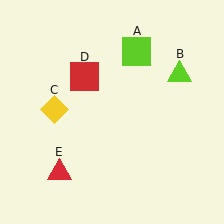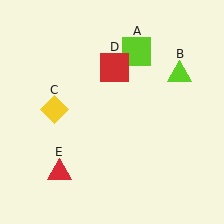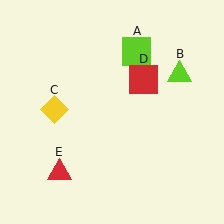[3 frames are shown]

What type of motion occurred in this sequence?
The red square (object D) rotated clockwise around the center of the scene.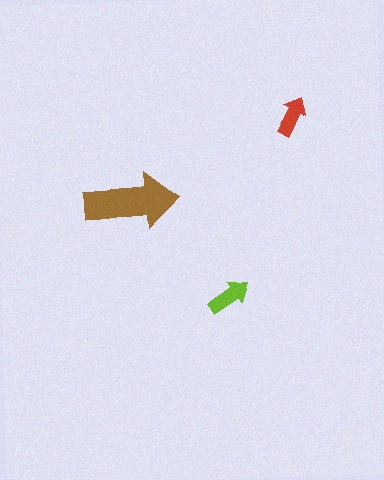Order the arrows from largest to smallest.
the brown one, the lime one, the red one.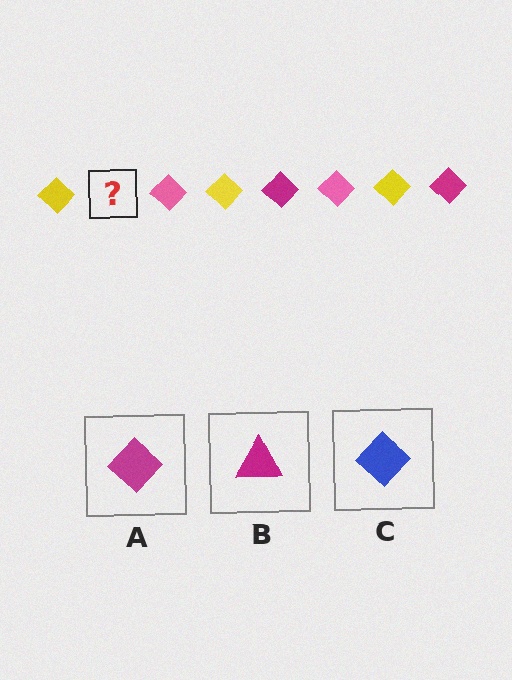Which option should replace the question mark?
Option A.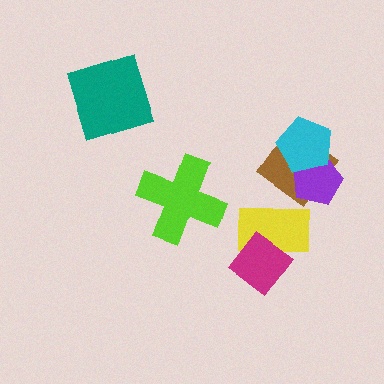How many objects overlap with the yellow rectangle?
1 object overlaps with the yellow rectangle.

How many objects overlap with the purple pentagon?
2 objects overlap with the purple pentagon.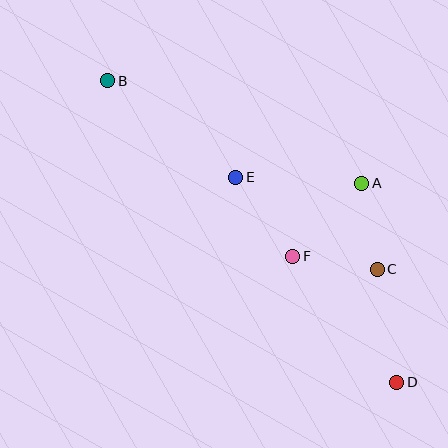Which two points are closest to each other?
Points C and F are closest to each other.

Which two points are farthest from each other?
Points B and D are farthest from each other.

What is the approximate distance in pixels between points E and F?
The distance between E and F is approximately 98 pixels.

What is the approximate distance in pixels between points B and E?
The distance between B and E is approximately 160 pixels.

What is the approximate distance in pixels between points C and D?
The distance between C and D is approximately 115 pixels.